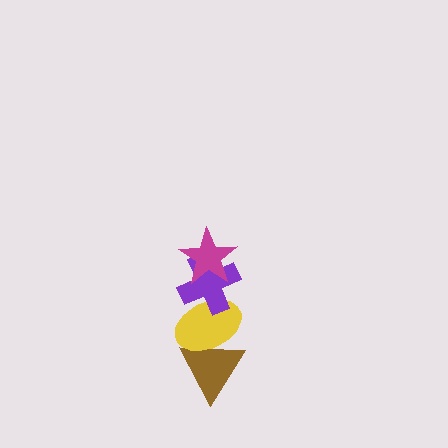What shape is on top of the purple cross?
The magenta star is on top of the purple cross.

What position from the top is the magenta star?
The magenta star is 1st from the top.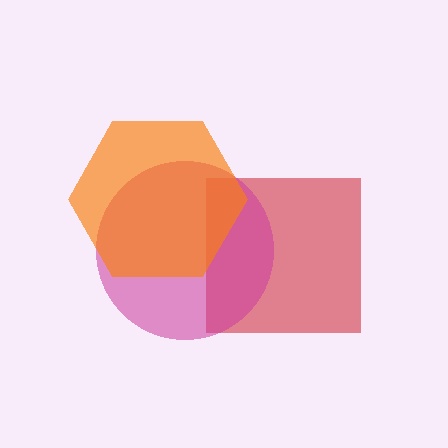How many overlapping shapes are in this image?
There are 3 overlapping shapes in the image.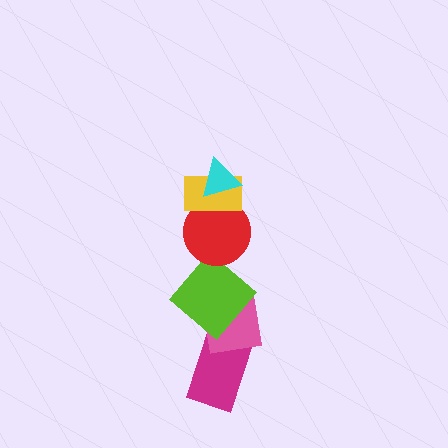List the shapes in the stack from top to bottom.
From top to bottom: the cyan triangle, the yellow rectangle, the red circle, the lime diamond, the pink square, the magenta rectangle.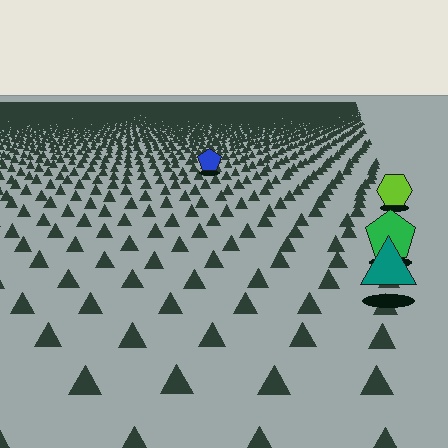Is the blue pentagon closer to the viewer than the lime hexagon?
No. The lime hexagon is closer — you can tell from the texture gradient: the ground texture is coarser near it.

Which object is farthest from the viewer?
The blue pentagon is farthest from the viewer. It appears smaller and the ground texture around it is denser.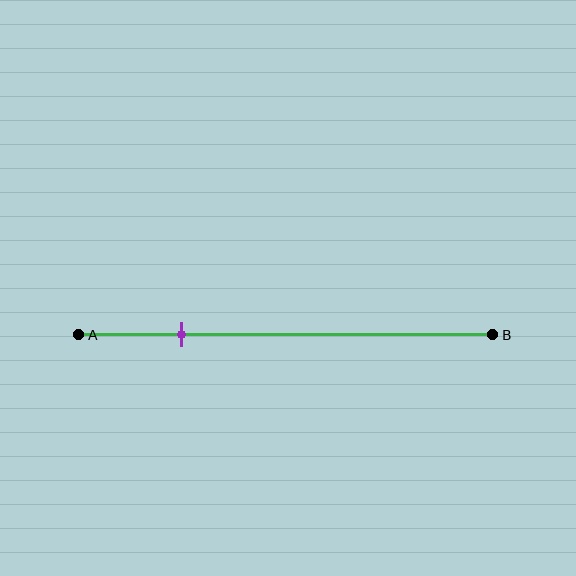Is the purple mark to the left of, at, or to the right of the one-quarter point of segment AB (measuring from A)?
The purple mark is approximately at the one-quarter point of segment AB.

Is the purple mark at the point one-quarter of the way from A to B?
Yes, the mark is approximately at the one-quarter point.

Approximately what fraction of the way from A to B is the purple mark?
The purple mark is approximately 25% of the way from A to B.